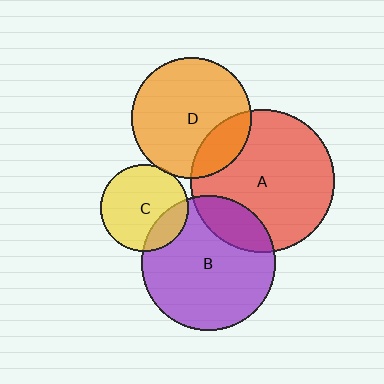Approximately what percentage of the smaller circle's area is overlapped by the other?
Approximately 20%.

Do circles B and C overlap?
Yes.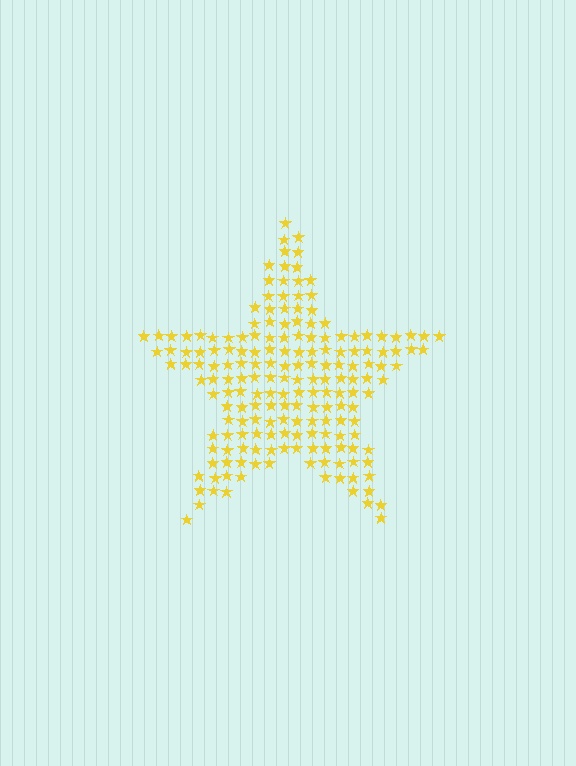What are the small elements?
The small elements are stars.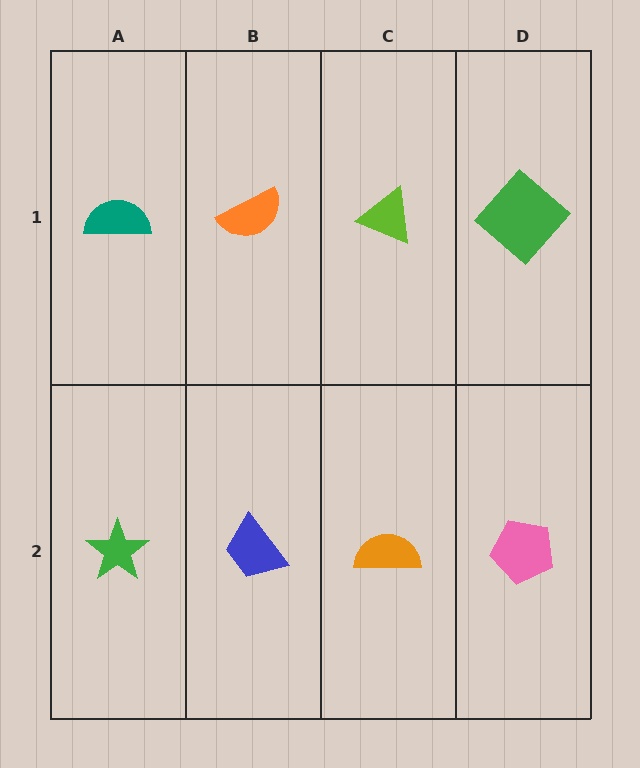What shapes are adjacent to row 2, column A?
A teal semicircle (row 1, column A), a blue trapezoid (row 2, column B).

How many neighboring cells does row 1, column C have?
3.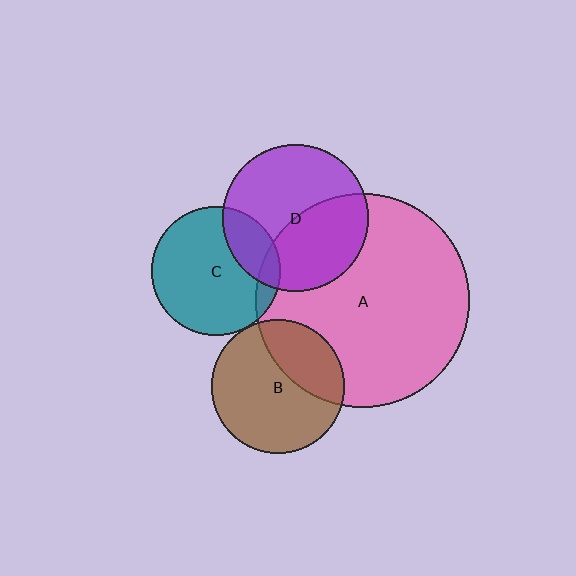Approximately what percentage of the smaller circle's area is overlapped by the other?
Approximately 30%.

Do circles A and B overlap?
Yes.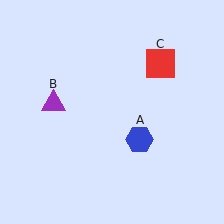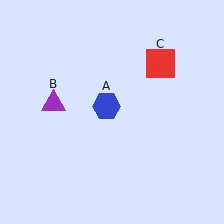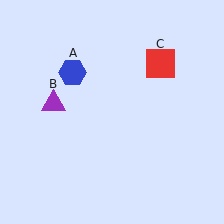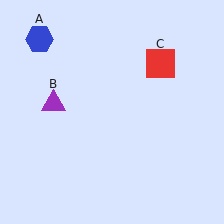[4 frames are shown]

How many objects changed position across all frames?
1 object changed position: blue hexagon (object A).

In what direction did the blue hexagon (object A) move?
The blue hexagon (object A) moved up and to the left.